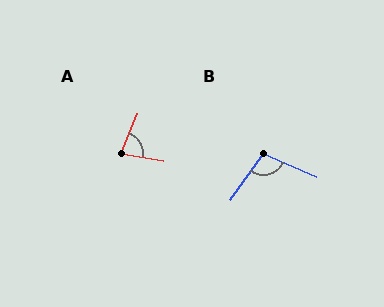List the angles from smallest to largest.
A (77°), B (102°).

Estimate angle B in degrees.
Approximately 102 degrees.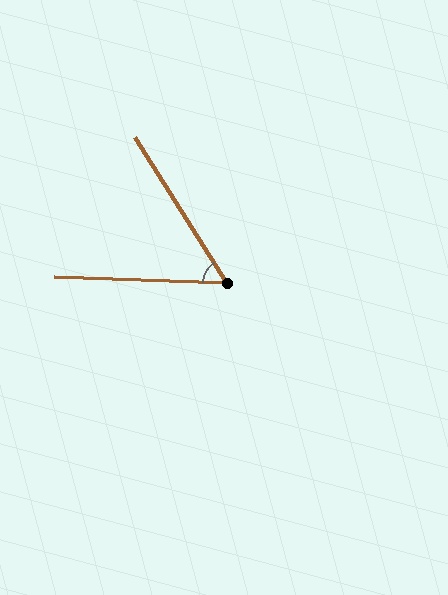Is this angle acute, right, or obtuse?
It is acute.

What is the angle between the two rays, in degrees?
Approximately 56 degrees.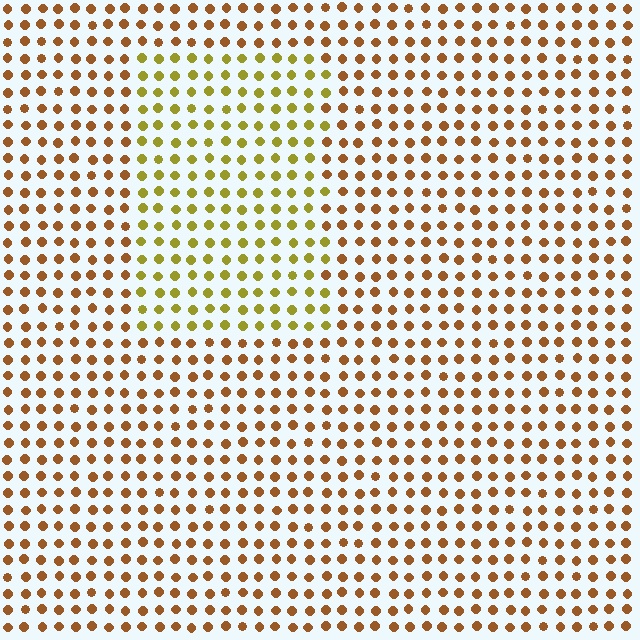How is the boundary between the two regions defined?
The boundary is defined purely by a slight shift in hue (about 34 degrees). Spacing, size, and orientation are identical on both sides.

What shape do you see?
I see a rectangle.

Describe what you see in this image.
The image is filled with small brown elements in a uniform arrangement. A rectangle-shaped region is visible where the elements are tinted to a slightly different hue, forming a subtle color boundary.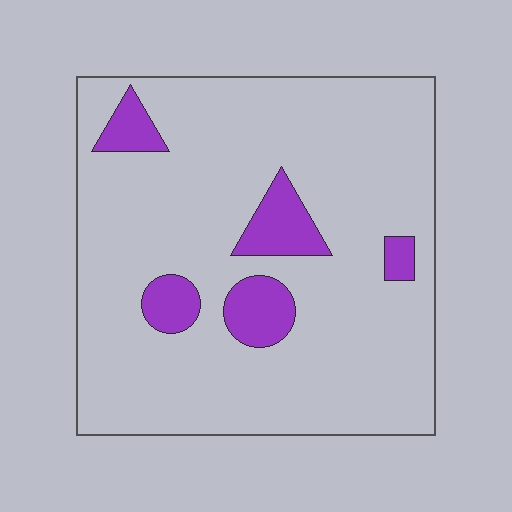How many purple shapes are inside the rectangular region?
5.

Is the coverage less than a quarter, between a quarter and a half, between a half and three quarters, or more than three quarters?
Less than a quarter.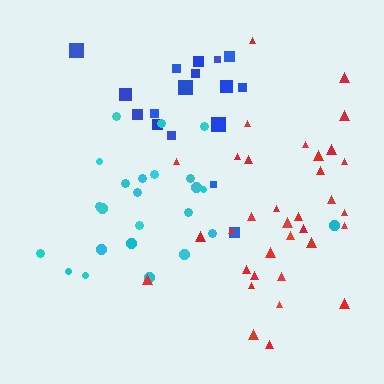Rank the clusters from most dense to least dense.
blue, red, cyan.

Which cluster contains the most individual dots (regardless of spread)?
Red (34).